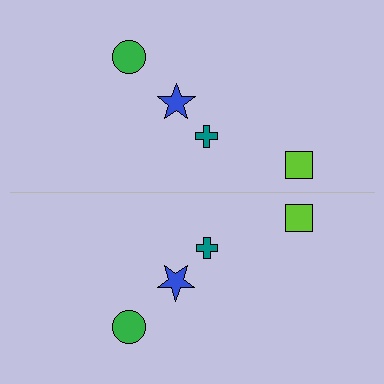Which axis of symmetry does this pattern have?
The pattern has a horizontal axis of symmetry running through the center of the image.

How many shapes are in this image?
There are 8 shapes in this image.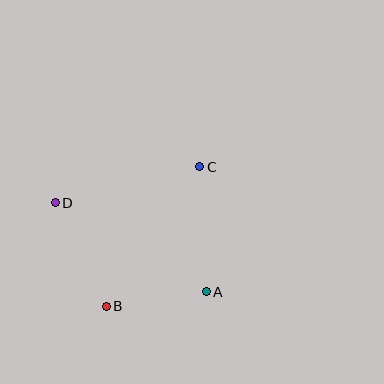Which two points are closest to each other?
Points A and B are closest to each other.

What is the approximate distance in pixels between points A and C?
The distance between A and C is approximately 126 pixels.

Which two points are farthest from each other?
Points A and D are farthest from each other.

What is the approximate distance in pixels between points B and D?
The distance between B and D is approximately 115 pixels.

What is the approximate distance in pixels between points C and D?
The distance between C and D is approximately 149 pixels.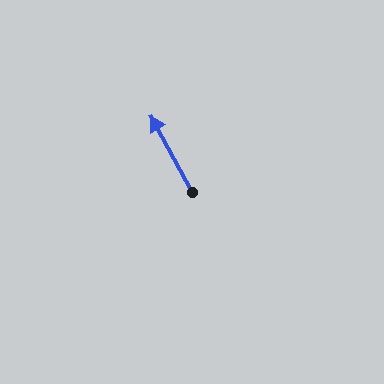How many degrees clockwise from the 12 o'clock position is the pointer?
Approximately 331 degrees.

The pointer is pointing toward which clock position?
Roughly 11 o'clock.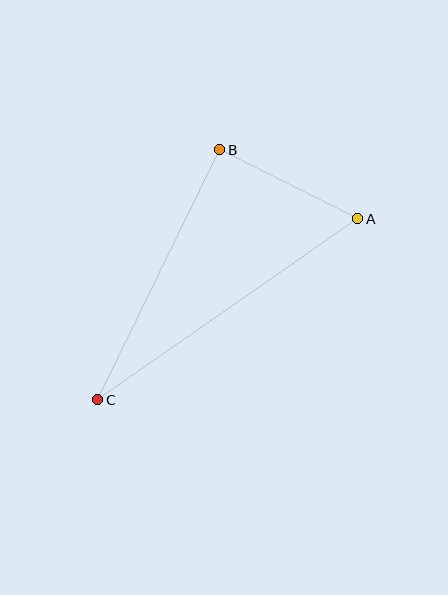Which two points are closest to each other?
Points A and B are closest to each other.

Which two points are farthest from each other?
Points A and C are farthest from each other.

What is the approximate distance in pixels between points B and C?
The distance between B and C is approximately 278 pixels.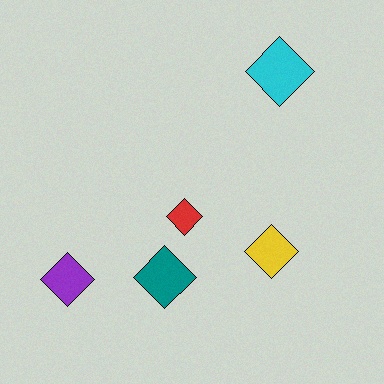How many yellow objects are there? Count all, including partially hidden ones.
There is 1 yellow object.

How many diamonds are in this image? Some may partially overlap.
There are 5 diamonds.